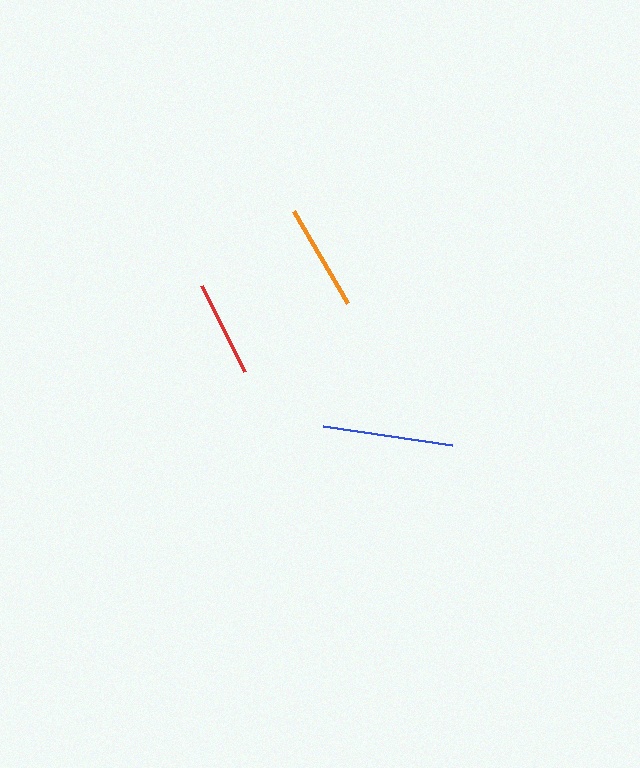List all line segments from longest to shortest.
From longest to shortest: blue, orange, red.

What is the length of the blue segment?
The blue segment is approximately 131 pixels long.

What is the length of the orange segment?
The orange segment is approximately 107 pixels long.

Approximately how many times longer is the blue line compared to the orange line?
The blue line is approximately 1.2 times the length of the orange line.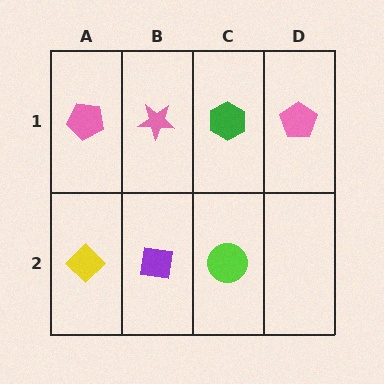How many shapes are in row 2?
3 shapes.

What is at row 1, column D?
A pink pentagon.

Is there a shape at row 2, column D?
No, that cell is empty.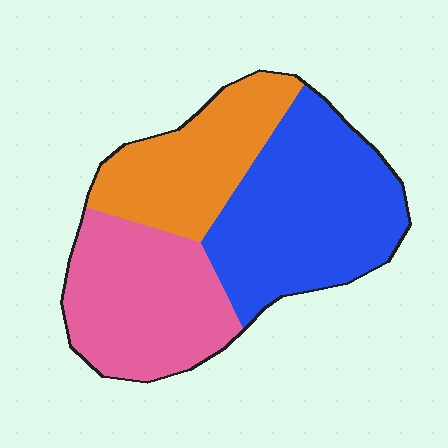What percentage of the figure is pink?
Pink covers about 35% of the figure.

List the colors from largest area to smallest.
From largest to smallest: blue, pink, orange.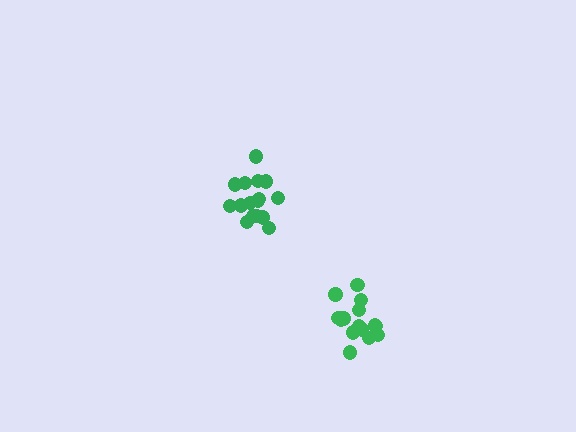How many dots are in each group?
Group 1: 15 dots, Group 2: 16 dots (31 total).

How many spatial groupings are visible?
There are 2 spatial groupings.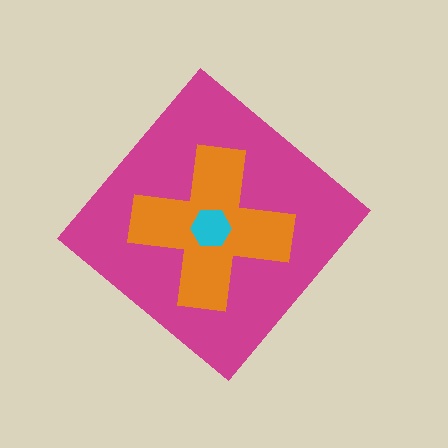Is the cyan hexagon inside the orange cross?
Yes.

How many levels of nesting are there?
3.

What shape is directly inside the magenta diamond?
The orange cross.